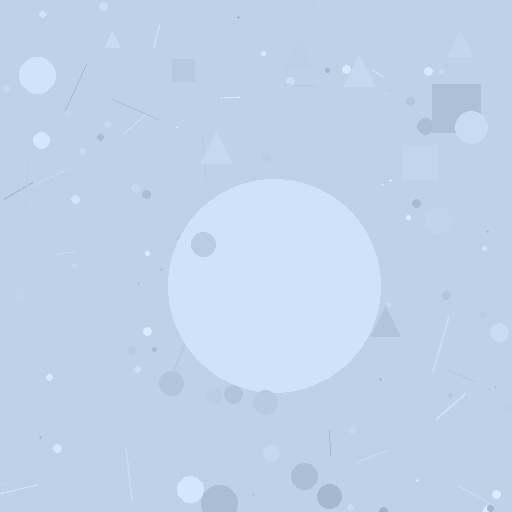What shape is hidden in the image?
A circle is hidden in the image.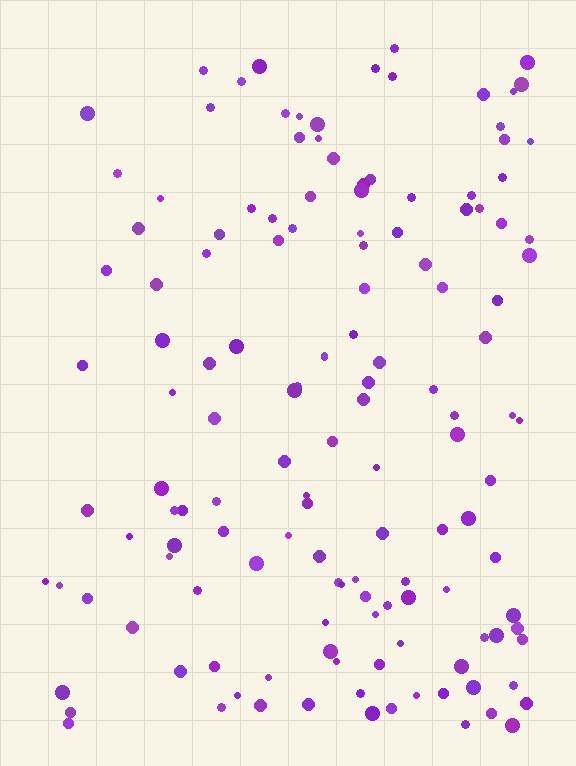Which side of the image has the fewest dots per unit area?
The left.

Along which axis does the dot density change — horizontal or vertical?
Horizontal.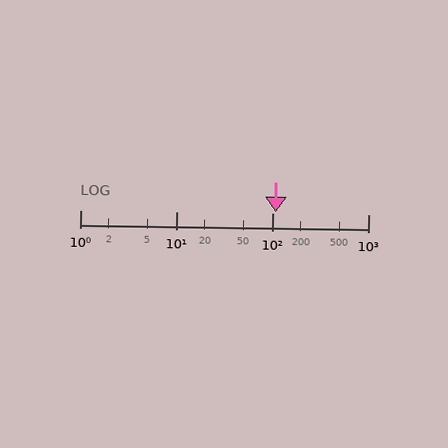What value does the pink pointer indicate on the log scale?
The pointer indicates approximately 110.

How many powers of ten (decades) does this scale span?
The scale spans 3 decades, from 1 to 1000.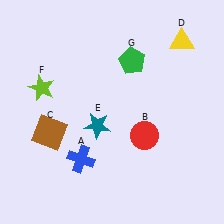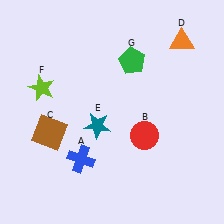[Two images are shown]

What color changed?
The triangle (D) changed from yellow in Image 1 to orange in Image 2.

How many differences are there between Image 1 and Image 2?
There is 1 difference between the two images.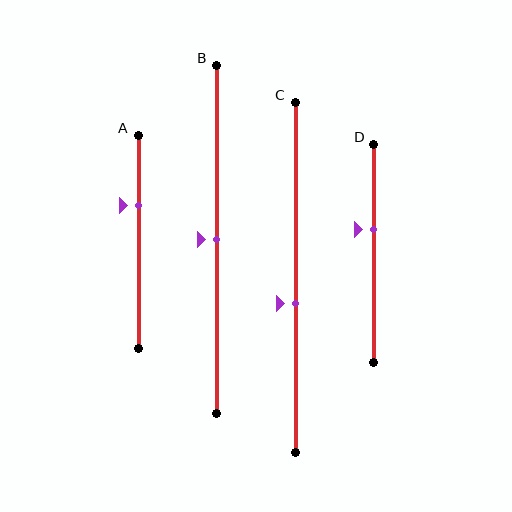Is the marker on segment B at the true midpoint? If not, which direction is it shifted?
Yes, the marker on segment B is at the true midpoint.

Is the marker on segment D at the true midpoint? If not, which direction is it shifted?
No, the marker on segment D is shifted upward by about 11% of the segment length.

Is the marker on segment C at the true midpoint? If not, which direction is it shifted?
No, the marker on segment C is shifted downward by about 8% of the segment length.